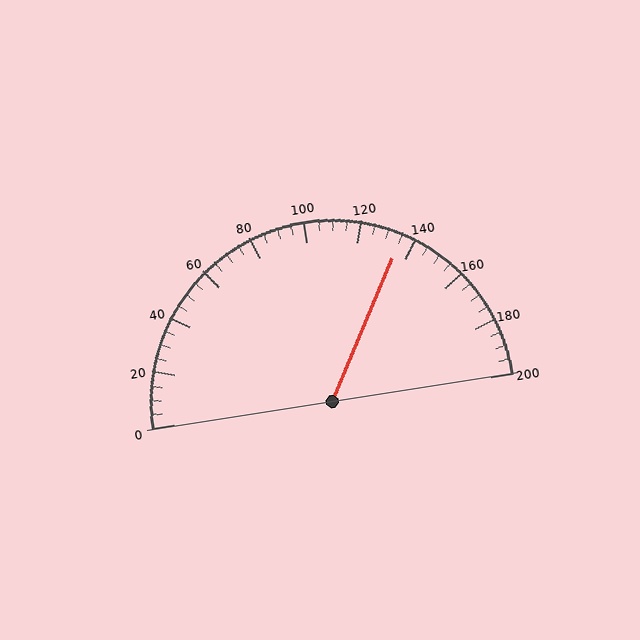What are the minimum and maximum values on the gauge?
The gauge ranges from 0 to 200.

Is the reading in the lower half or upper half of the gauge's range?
The reading is in the upper half of the range (0 to 200).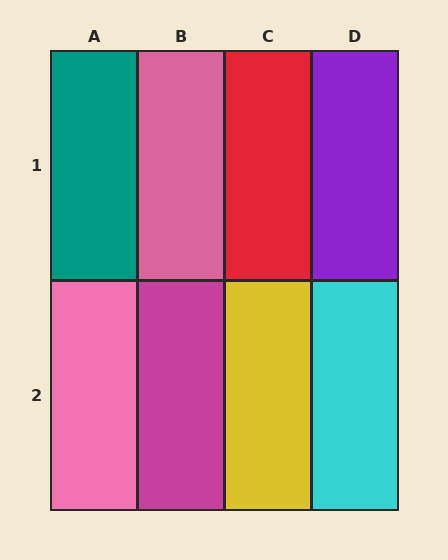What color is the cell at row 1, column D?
Purple.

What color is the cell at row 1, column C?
Red.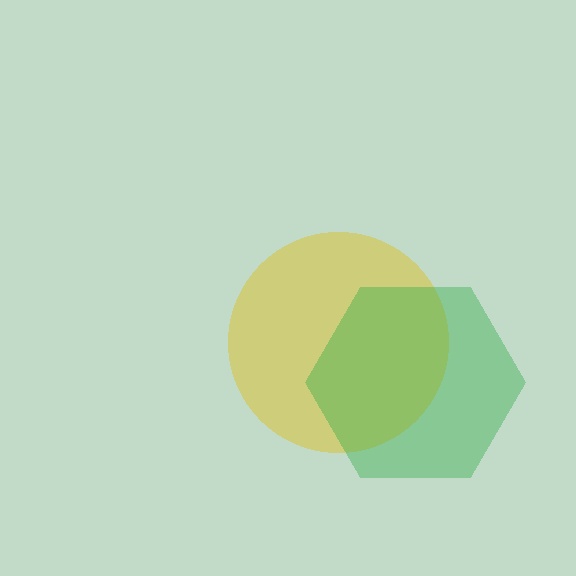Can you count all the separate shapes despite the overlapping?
Yes, there are 2 separate shapes.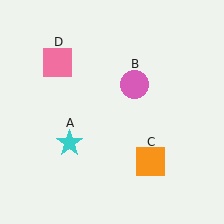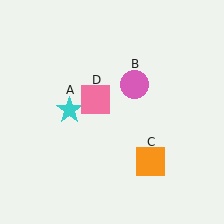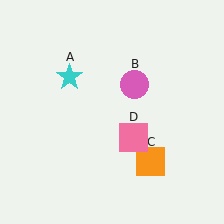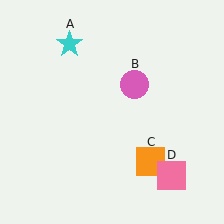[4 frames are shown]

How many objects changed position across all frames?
2 objects changed position: cyan star (object A), pink square (object D).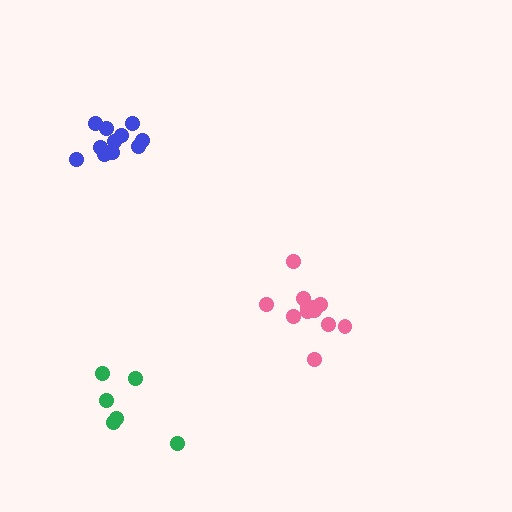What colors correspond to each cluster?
The clusters are colored: blue, green, pink.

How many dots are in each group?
Group 1: 11 dots, Group 2: 6 dots, Group 3: 12 dots (29 total).